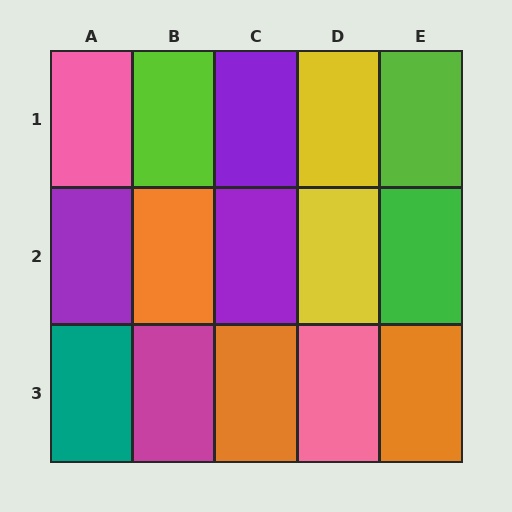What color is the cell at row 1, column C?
Purple.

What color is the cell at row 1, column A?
Pink.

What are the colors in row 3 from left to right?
Teal, magenta, orange, pink, orange.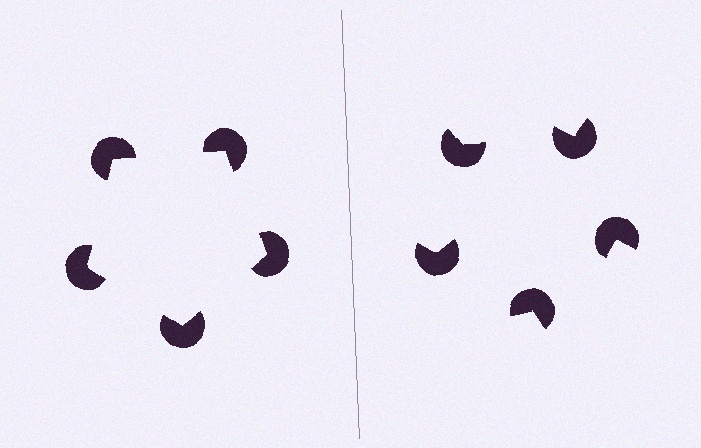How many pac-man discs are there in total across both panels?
10 — 5 on each side.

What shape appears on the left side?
An illusory pentagon.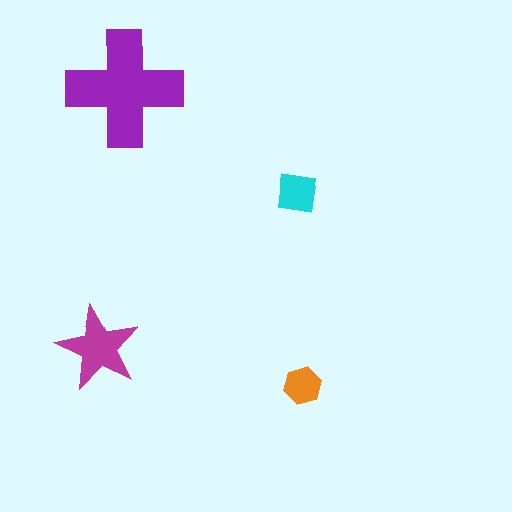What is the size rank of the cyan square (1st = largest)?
3rd.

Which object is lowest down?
The orange hexagon is bottommost.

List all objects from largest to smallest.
The purple cross, the magenta star, the cyan square, the orange hexagon.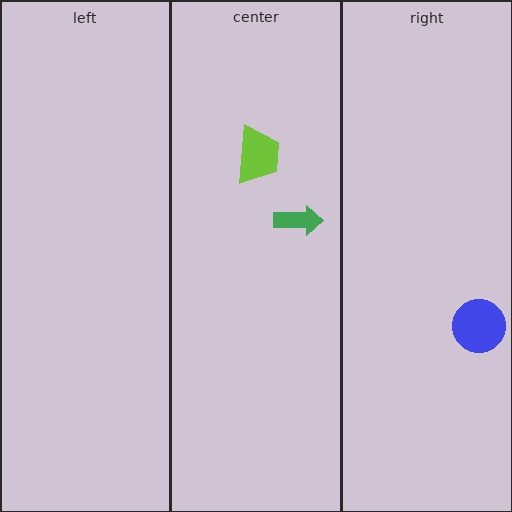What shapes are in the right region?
The blue circle.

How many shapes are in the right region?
1.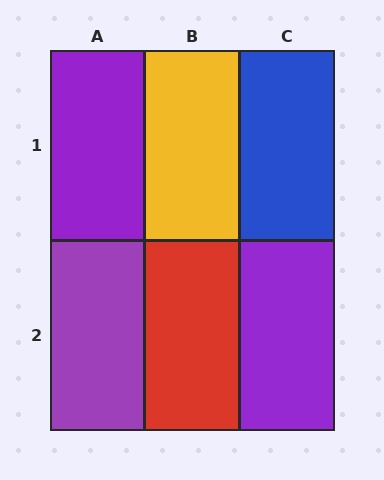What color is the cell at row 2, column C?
Purple.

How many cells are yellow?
1 cell is yellow.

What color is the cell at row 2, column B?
Red.